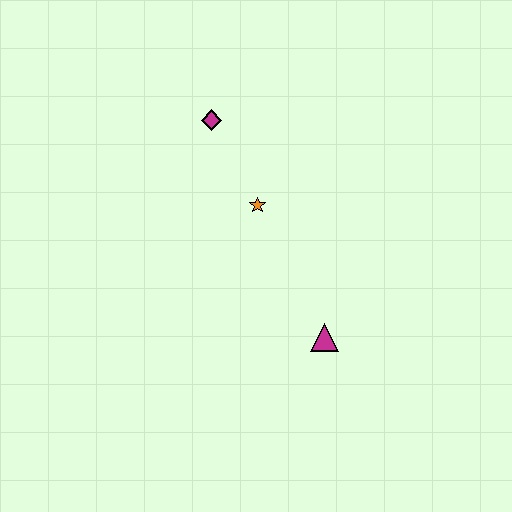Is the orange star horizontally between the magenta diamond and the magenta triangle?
Yes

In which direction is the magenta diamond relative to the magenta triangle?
The magenta diamond is above the magenta triangle.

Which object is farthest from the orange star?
The magenta triangle is farthest from the orange star.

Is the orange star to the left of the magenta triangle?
Yes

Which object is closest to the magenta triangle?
The orange star is closest to the magenta triangle.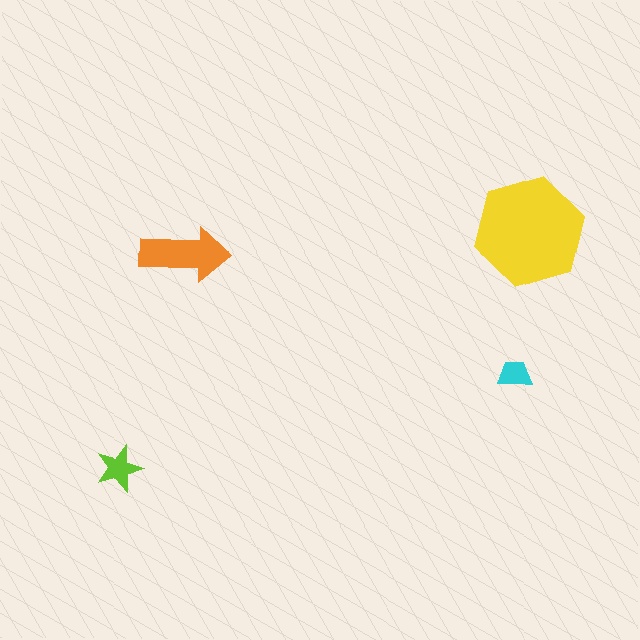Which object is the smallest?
The cyan trapezoid.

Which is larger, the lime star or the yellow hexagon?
The yellow hexagon.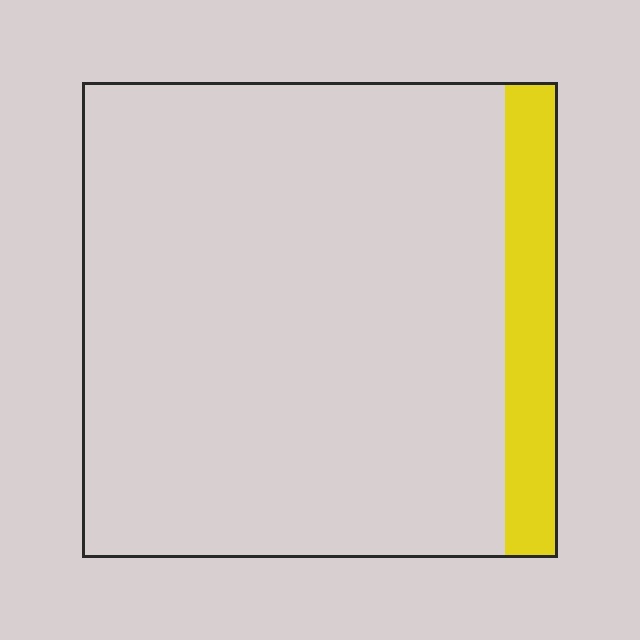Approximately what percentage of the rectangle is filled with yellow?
Approximately 10%.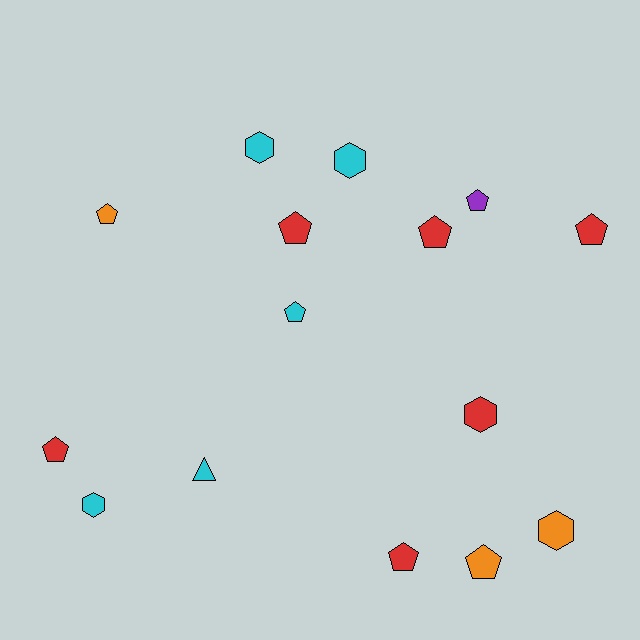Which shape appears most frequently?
Pentagon, with 9 objects.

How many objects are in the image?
There are 15 objects.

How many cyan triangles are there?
There is 1 cyan triangle.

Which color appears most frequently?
Red, with 6 objects.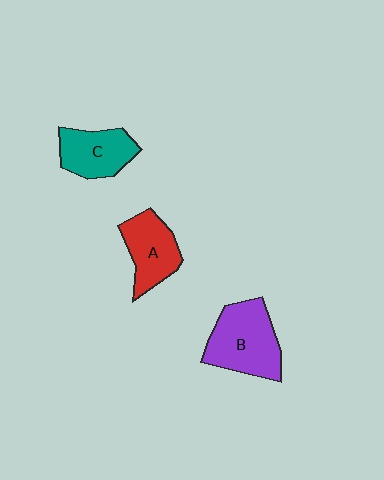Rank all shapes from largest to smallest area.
From largest to smallest: B (purple), A (red), C (teal).